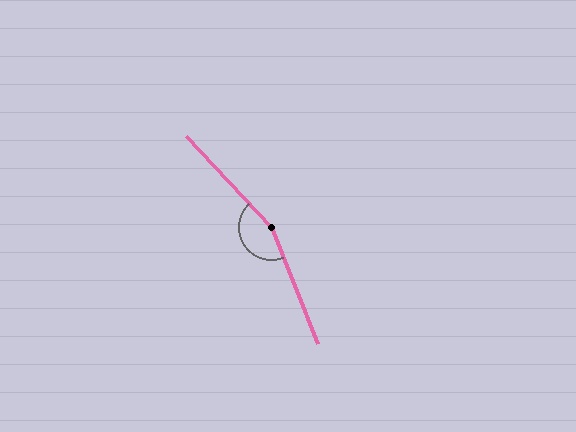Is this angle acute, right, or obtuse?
It is obtuse.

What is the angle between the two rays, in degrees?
Approximately 159 degrees.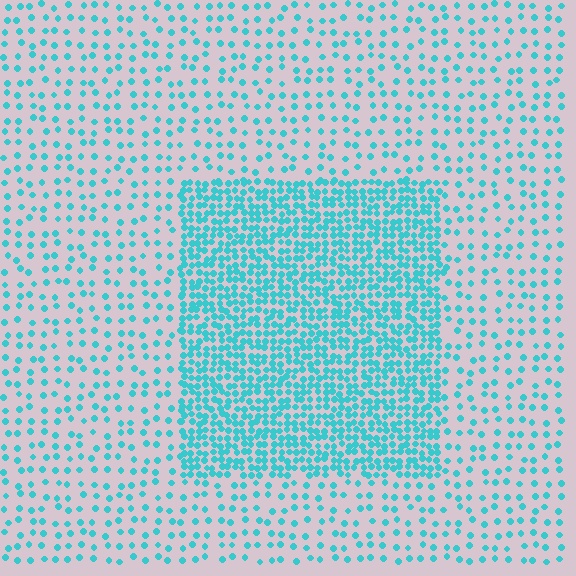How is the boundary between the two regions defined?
The boundary is defined by a change in element density (approximately 2.8x ratio). All elements are the same color, size, and shape.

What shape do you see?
I see a rectangle.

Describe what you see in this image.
The image contains small cyan elements arranged at two different densities. A rectangle-shaped region is visible where the elements are more densely packed than the surrounding area.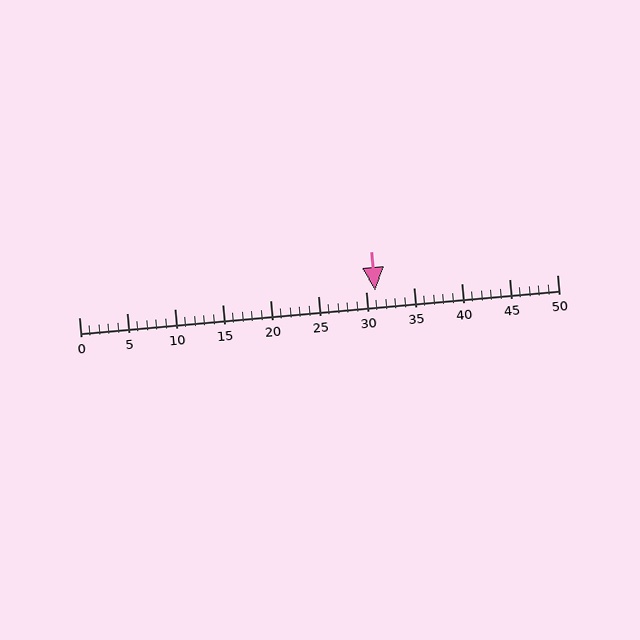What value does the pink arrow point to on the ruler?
The pink arrow points to approximately 31.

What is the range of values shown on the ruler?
The ruler shows values from 0 to 50.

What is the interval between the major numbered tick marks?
The major tick marks are spaced 5 units apart.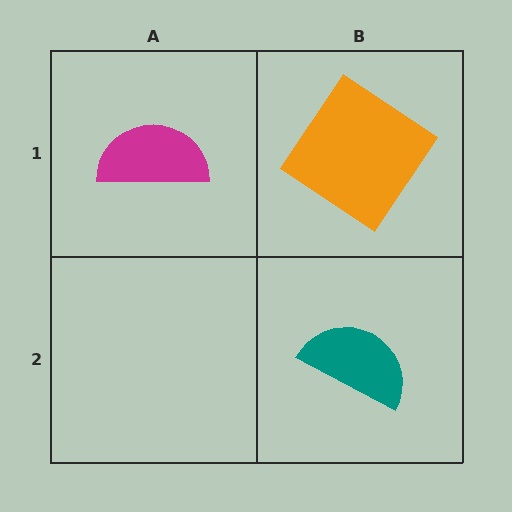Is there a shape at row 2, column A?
No, that cell is empty.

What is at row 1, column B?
An orange diamond.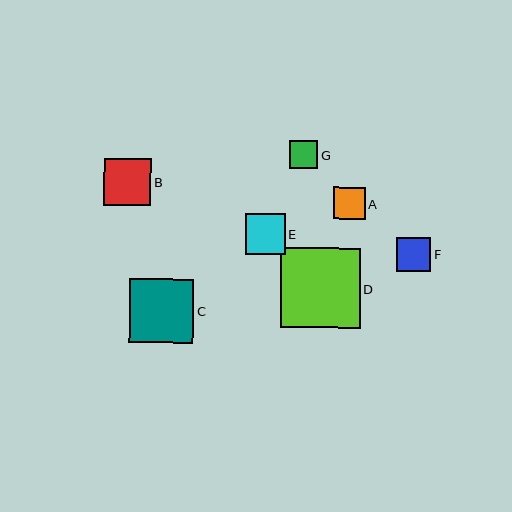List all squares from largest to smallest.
From largest to smallest: D, C, B, E, F, A, G.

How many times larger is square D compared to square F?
Square D is approximately 2.3 times the size of square F.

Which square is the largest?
Square D is the largest with a size of approximately 80 pixels.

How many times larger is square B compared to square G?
Square B is approximately 1.7 times the size of square G.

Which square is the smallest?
Square G is the smallest with a size of approximately 28 pixels.